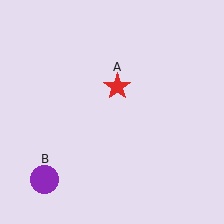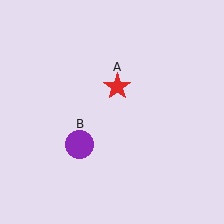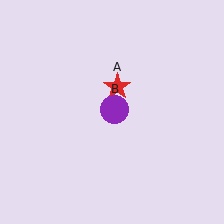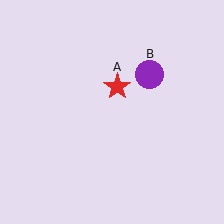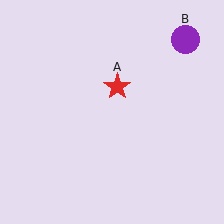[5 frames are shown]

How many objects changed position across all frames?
1 object changed position: purple circle (object B).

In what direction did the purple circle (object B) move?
The purple circle (object B) moved up and to the right.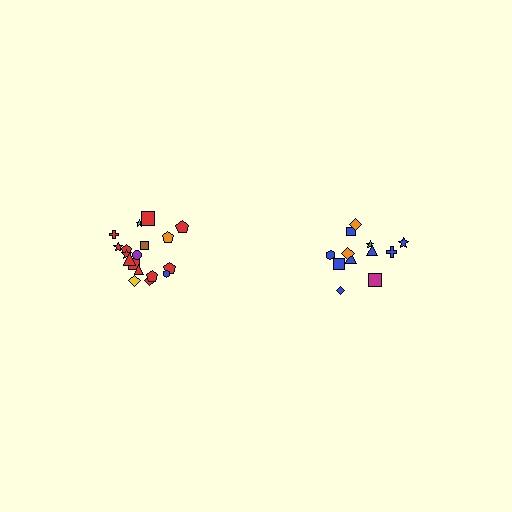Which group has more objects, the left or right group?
The left group.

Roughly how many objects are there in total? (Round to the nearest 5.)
Roughly 30 objects in total.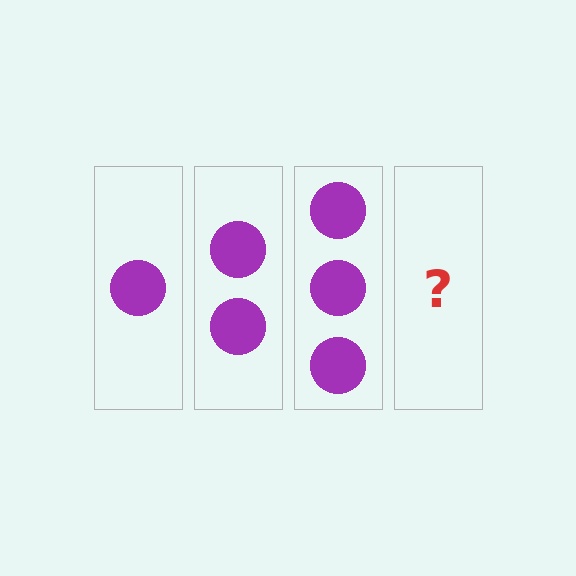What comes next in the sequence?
The next element should be 4 circles.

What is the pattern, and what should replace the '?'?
The pattern is that each step adds one more circle. The '?' should be 4 circles.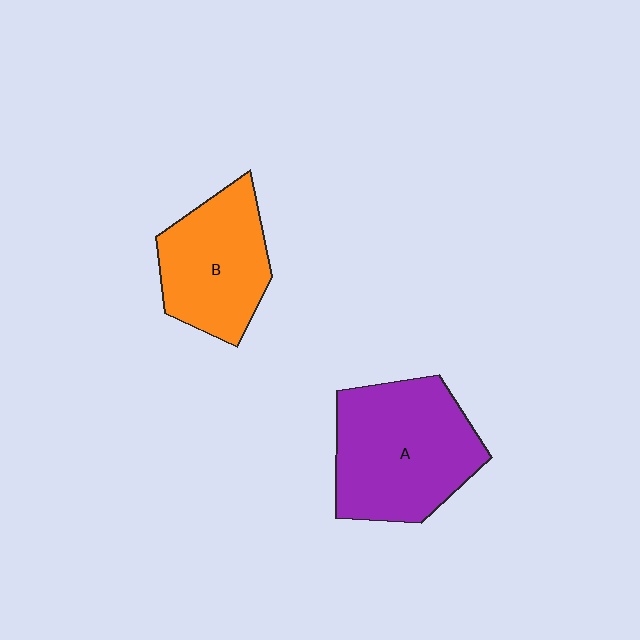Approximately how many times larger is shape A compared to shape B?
Approximately 1.3 times.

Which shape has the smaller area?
Shape B (orange).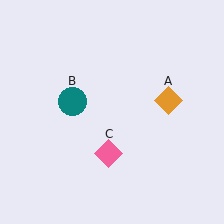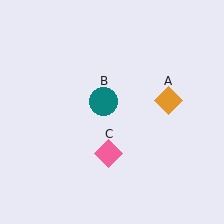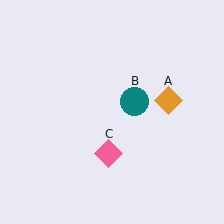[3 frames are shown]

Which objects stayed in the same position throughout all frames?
Orange diamond (object A) and pink diamond (object C) remained stationary.